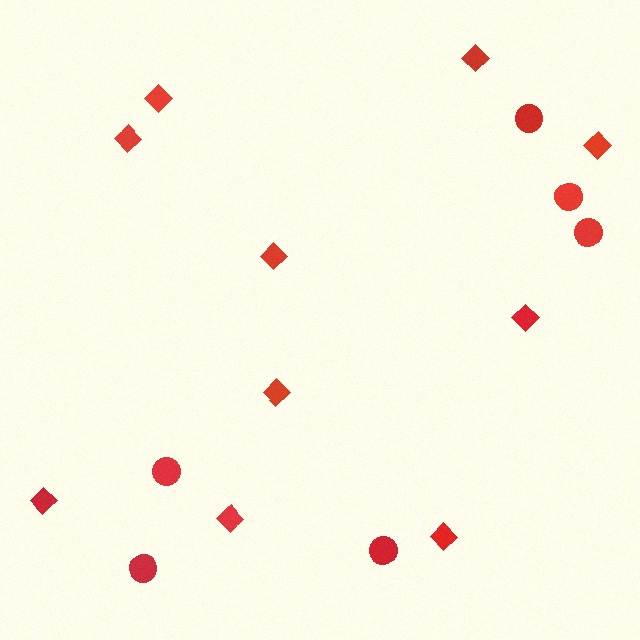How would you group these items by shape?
There are 2 groups: one group of diamonds (10) and one group of circles (6).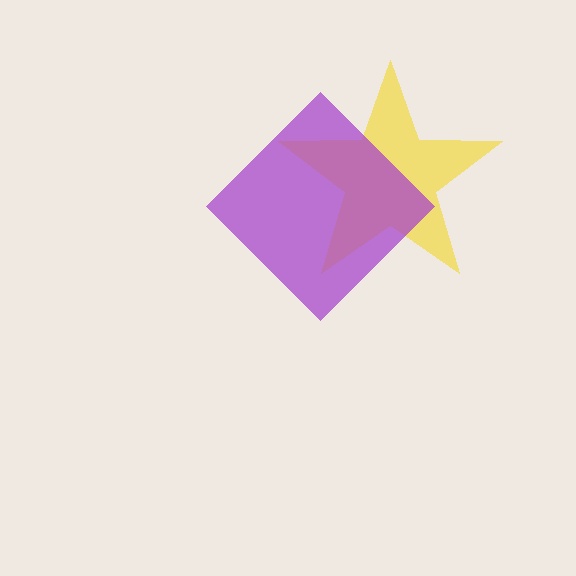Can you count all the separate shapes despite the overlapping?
Yes, there are 2 separate shapes.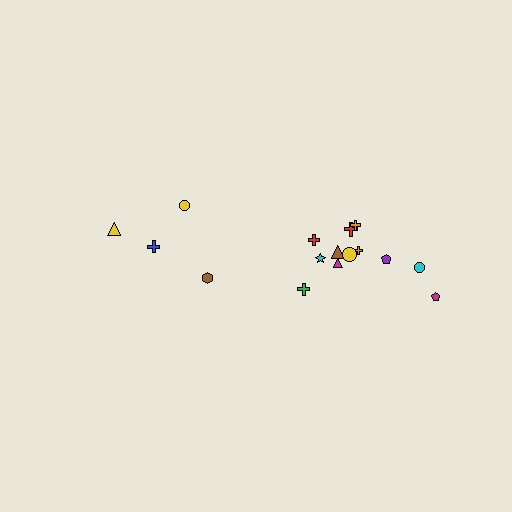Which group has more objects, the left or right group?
The right group.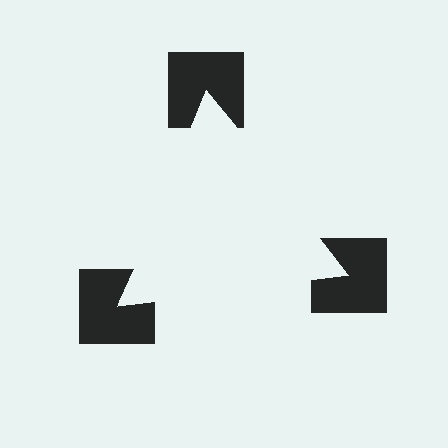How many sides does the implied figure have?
3 sides.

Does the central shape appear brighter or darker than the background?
It typically appears slightly brighter than the background, even though no actual brightness change is drawn.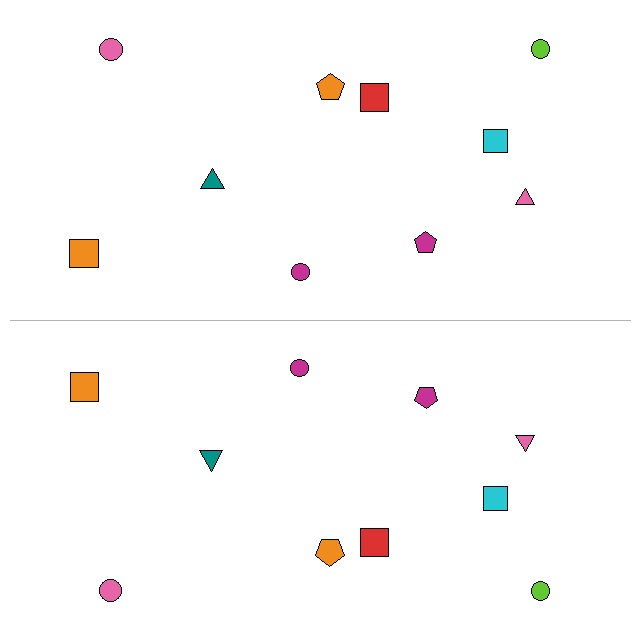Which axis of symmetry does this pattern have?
The pattern has a horizontal axis of symmetry running through the center of the image.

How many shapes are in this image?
There are 20 shapes in this image.